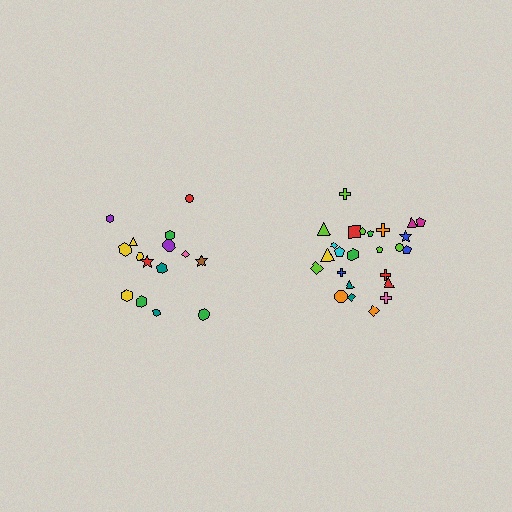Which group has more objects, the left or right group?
The right group.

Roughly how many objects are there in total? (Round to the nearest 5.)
Roughly 40 objects in total.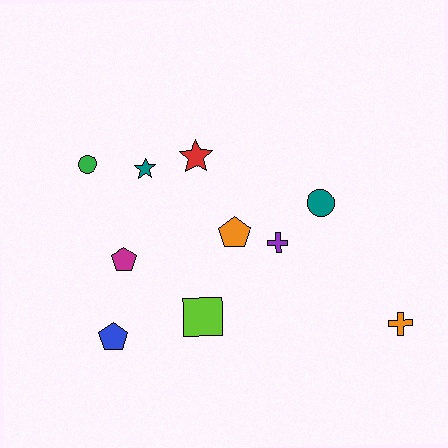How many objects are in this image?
There are 10 objects.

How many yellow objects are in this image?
There are no yellow objects.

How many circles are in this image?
There are 2 circles.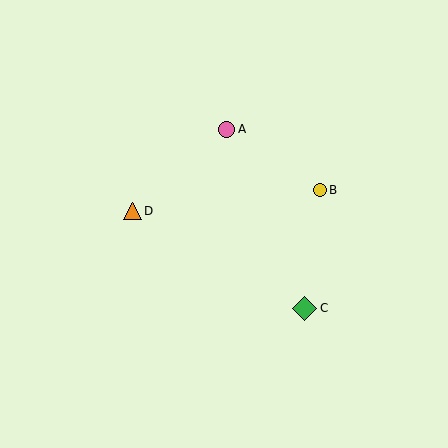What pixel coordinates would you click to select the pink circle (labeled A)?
Click at (227, 129) to select the pink circle A.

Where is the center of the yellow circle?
The center of the yellow circle is at (320, 190).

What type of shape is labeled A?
Shape A is a pink circle.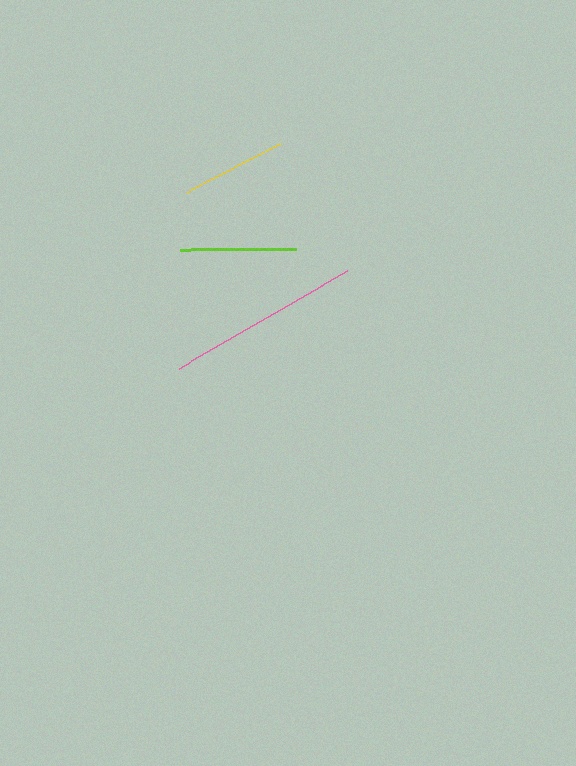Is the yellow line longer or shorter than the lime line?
The lime line is longer than the yellow line.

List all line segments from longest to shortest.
From longest to shortest: pink, lime, yellow.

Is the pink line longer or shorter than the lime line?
The pink line is longer than the lime line.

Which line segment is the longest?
The pink line is the longest at approximately 196 pixels.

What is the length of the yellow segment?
The yellow segment is approximately 105 pixels long.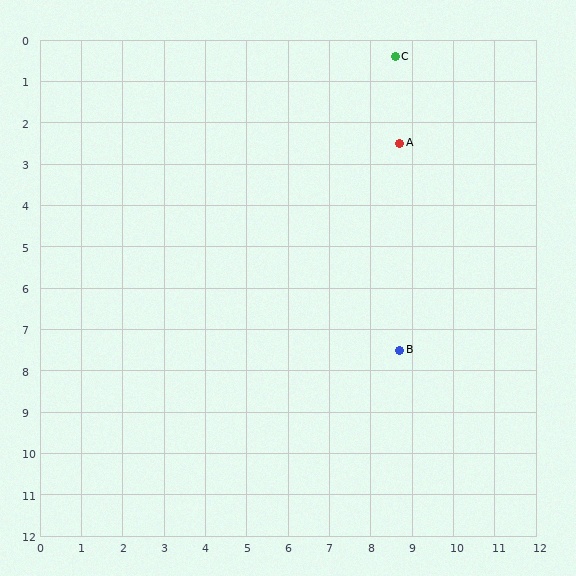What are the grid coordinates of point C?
Point C is at approximately (8.6, 0.4).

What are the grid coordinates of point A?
Point A is at approximately (8.7, 2.5).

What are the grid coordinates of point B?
Point B is at approximately (8.7, 7.5).